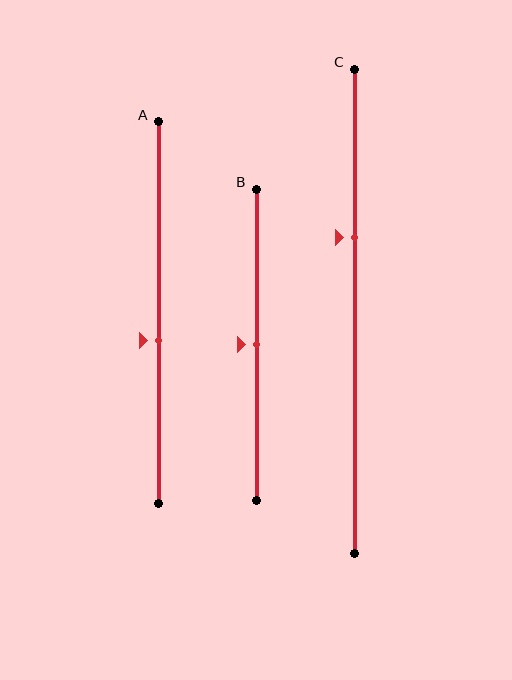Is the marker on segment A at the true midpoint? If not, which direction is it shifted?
No, the marker on segment A is shifted downward by about 7% of the segment length.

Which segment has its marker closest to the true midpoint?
Segment B has its marker closest to the true midpoint.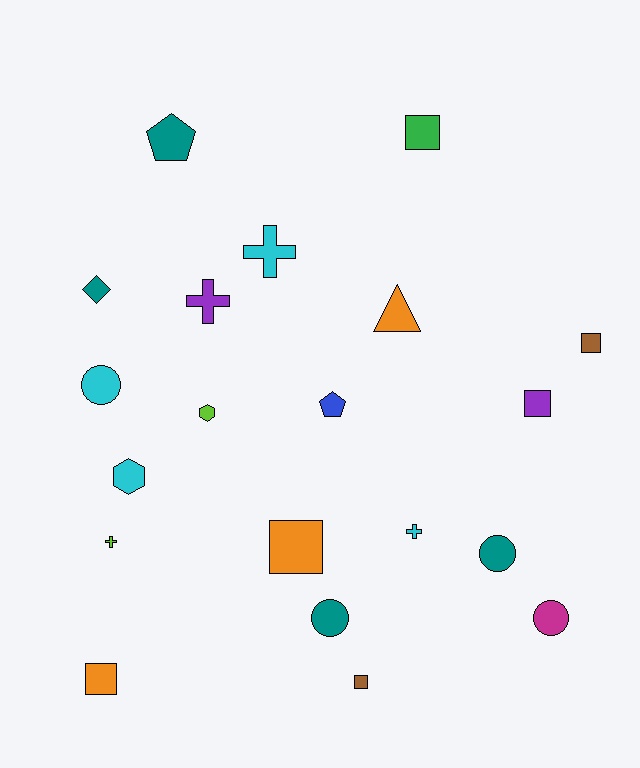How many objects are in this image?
There are 20 objects.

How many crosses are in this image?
There are 4 crosses.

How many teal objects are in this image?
There are 4 teal objects.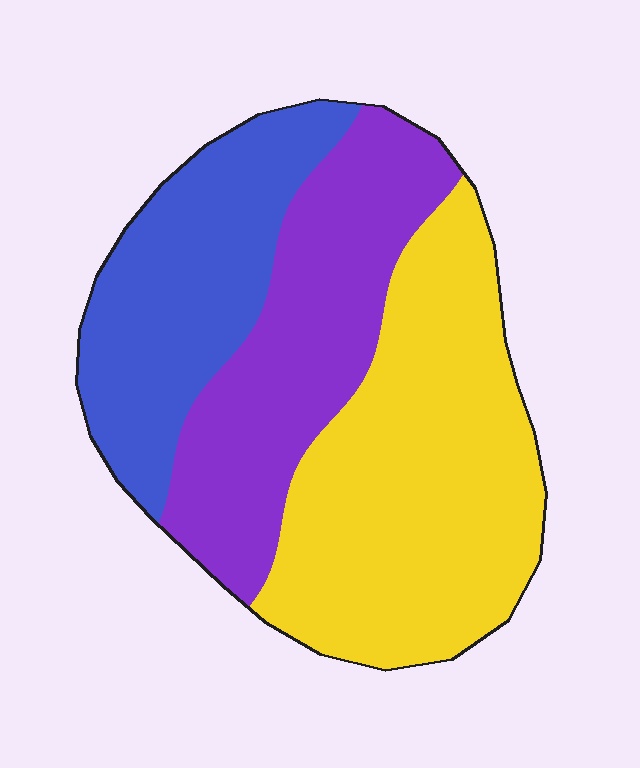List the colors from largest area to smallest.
From largest to smallest: yellow, purple, blue.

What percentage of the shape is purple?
Purple takes up about one third (1/3) of the shape.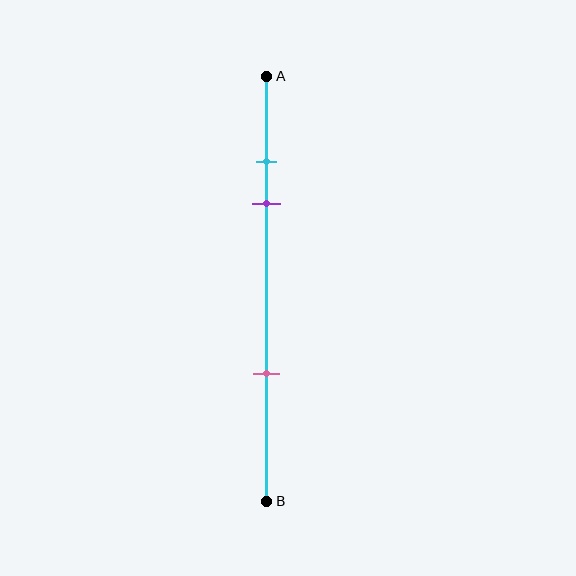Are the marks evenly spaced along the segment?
No, the marks are not evenly spaced.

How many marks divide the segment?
There are 3 marks dividing the segment.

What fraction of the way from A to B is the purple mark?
The purple mark is approximately 30% (0.3) of the way from A to B.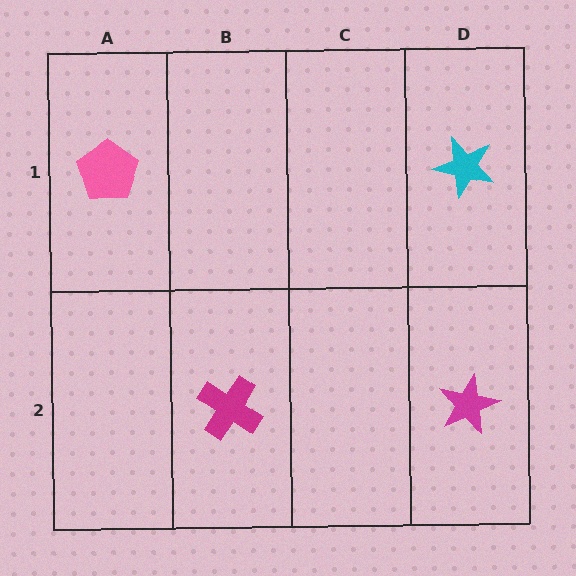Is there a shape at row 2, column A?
No, that cell is empty.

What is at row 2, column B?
A magenta cross.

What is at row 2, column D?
A magenta star.